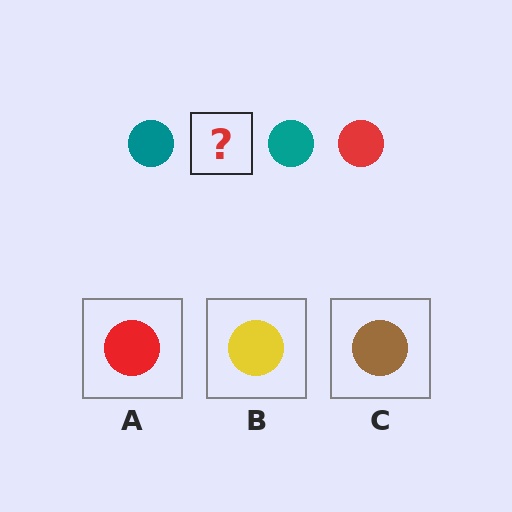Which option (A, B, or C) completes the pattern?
A.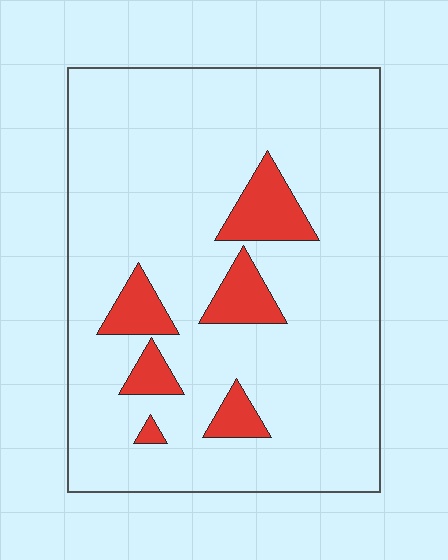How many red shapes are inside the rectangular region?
6.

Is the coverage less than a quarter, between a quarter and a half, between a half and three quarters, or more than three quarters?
Less than a quarter.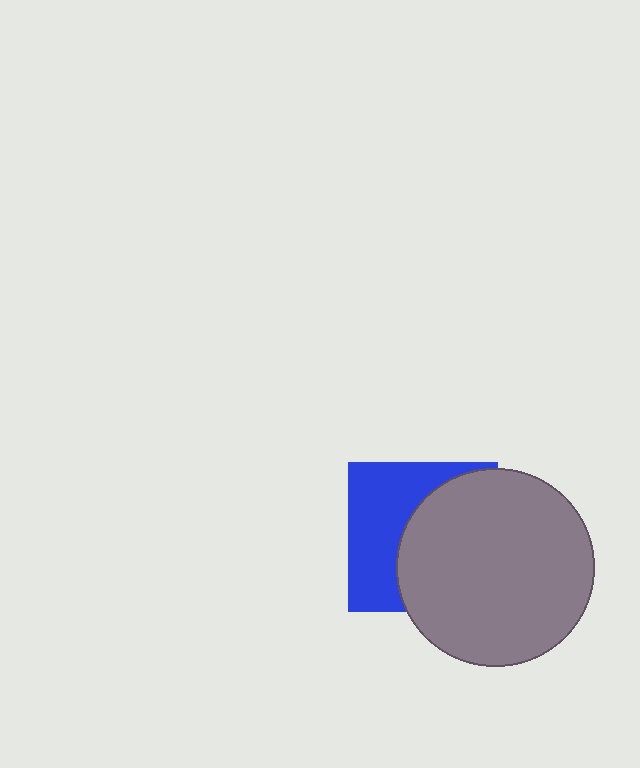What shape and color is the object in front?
The object in front is a gray circle.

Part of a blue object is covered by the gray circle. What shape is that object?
It is a square.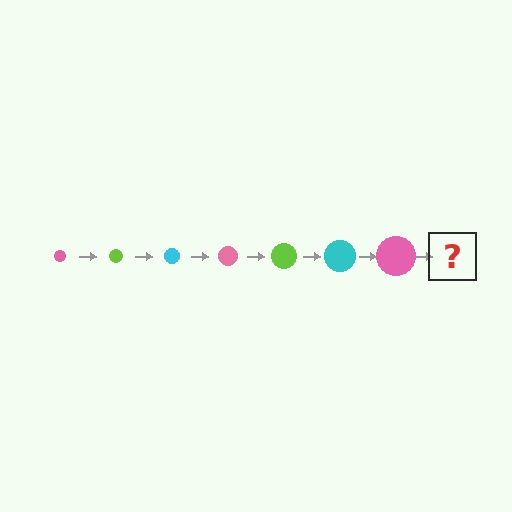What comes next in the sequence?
The next element should be a lime circle, larger than the previous one.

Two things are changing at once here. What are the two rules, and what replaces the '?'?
The two rules are that the circle grows larger each step and the color cycles through pink, lime, and cyan. The '?' should be a lime circle, larger than the previous one.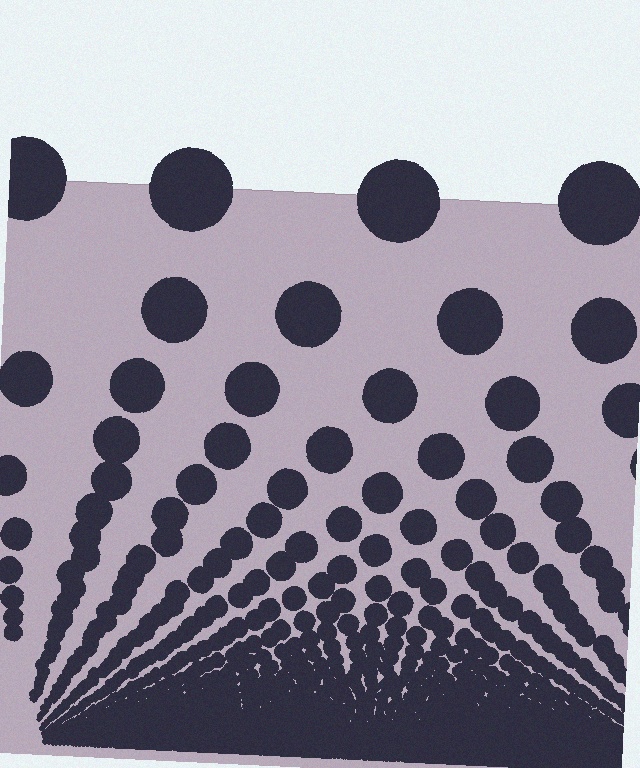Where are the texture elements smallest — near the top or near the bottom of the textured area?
Near the bottom.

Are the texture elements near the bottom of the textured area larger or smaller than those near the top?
Smaller. The gradient is inverted — elements near the bottom are smaller and denser.